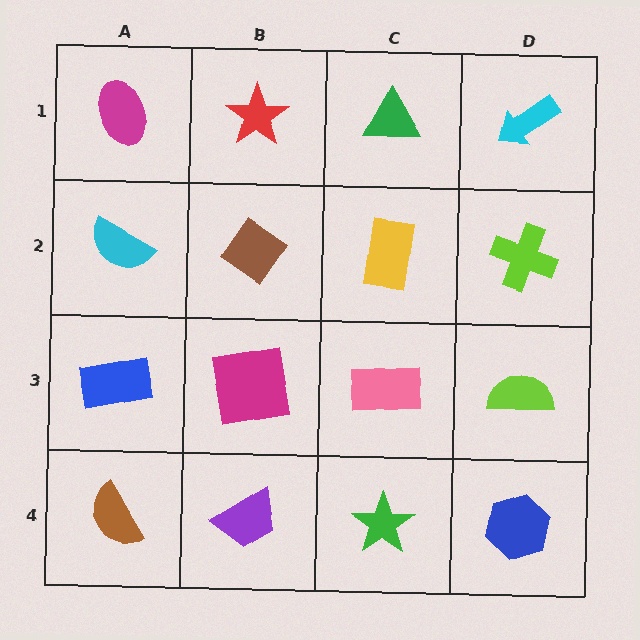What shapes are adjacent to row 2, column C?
A green triangle (row 1, column C), a pink rectangle (row 3, column C), a brown diamond (row 2, column B), a lime cross (row 2, column D).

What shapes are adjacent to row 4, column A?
A blue rectangle (row 3, column A), a purple trapezoid (row 4, column B).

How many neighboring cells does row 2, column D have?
3.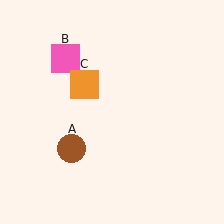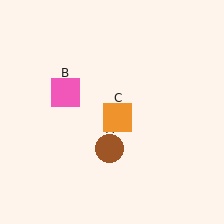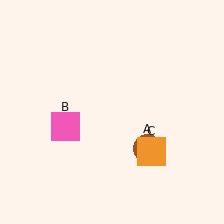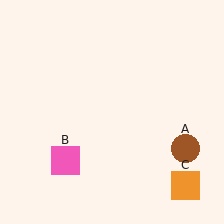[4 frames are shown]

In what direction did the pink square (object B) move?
The pink square (object B) moved down.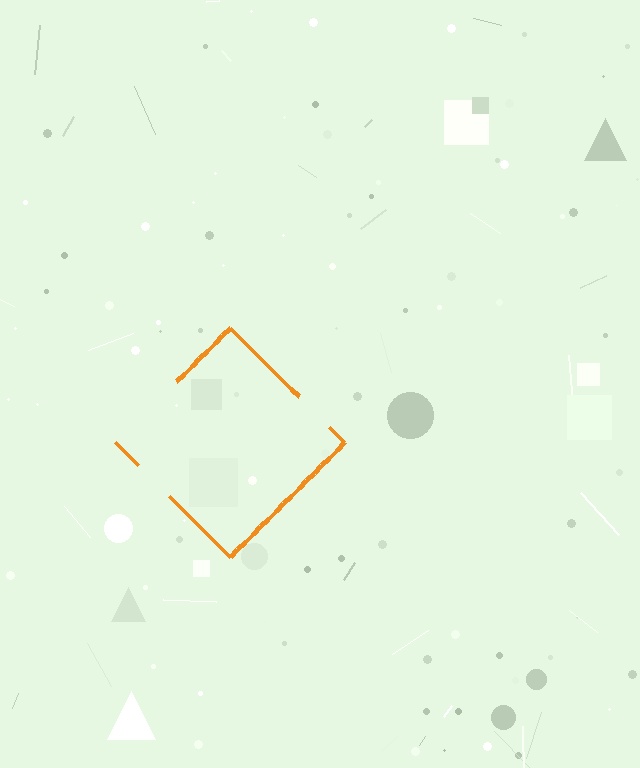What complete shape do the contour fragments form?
The contour fragments form a diamond.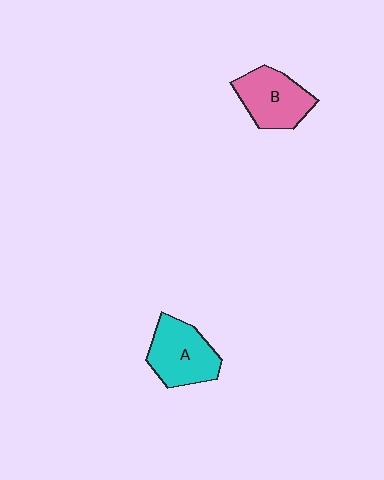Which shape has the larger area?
Shape A (cyan).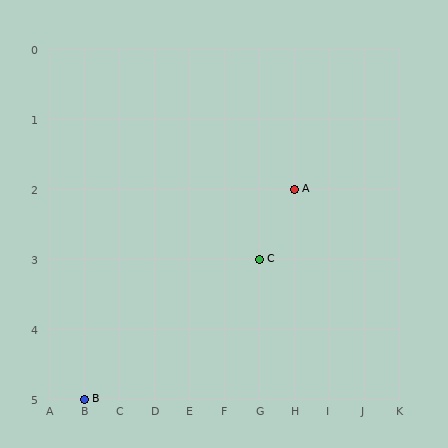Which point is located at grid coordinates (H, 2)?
Point A is at (H, 2).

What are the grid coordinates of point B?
Point B is at grid coordinates (B, 5).